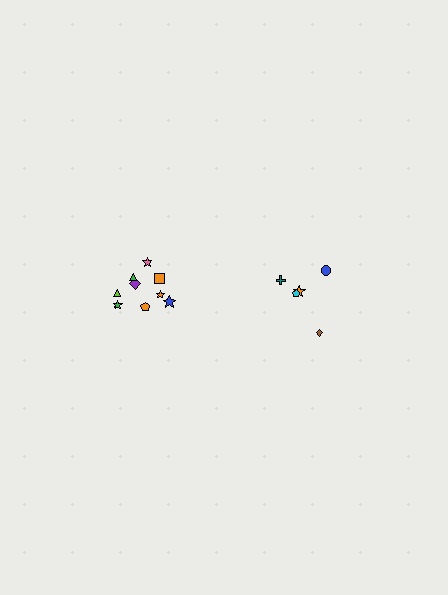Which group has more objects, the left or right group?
The left group.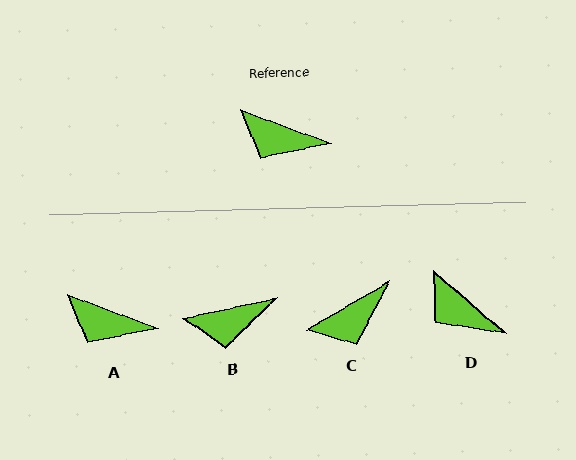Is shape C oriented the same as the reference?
No, it is off by about 50 degrees.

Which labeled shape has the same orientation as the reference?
A.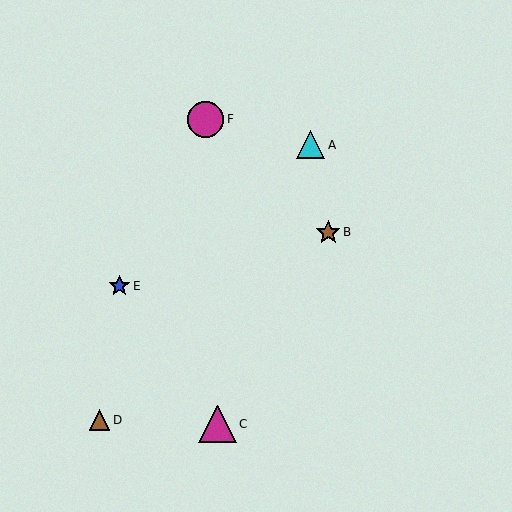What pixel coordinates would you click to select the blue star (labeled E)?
Click at (119, 286) to select the blue star E.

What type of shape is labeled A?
Shape A is a cyan triangle.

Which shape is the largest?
The magenta triangle (labeled C) is the largest.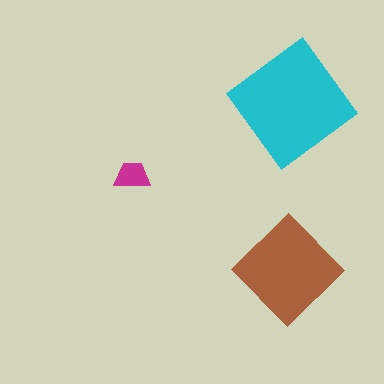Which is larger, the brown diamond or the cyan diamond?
The cyan diamond.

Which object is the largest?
The cyan diamond.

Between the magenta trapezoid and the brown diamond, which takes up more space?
The brown diamond.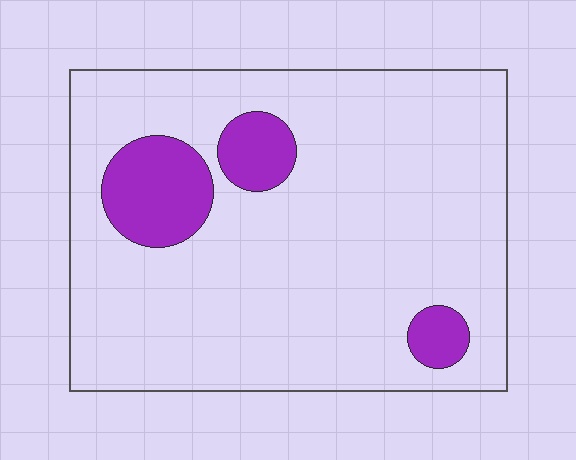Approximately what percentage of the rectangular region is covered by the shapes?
Approximately 15%.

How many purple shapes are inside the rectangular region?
3.